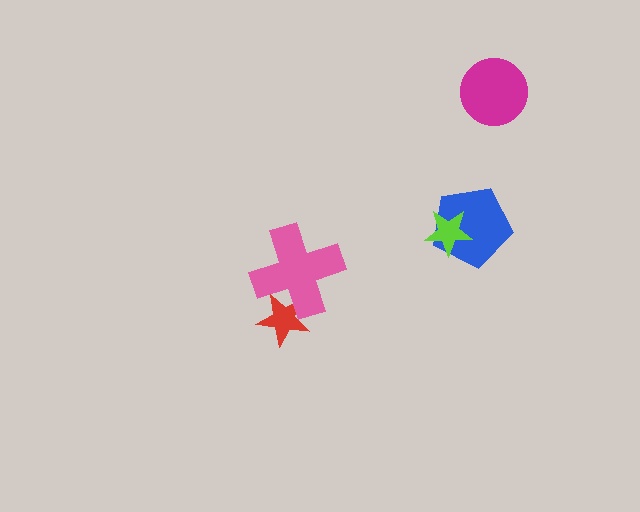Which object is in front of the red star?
The pink cross is in front of the red star.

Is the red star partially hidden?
Yes, it is partially covered by another shape.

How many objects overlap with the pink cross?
1 object overlaps with the pink cross.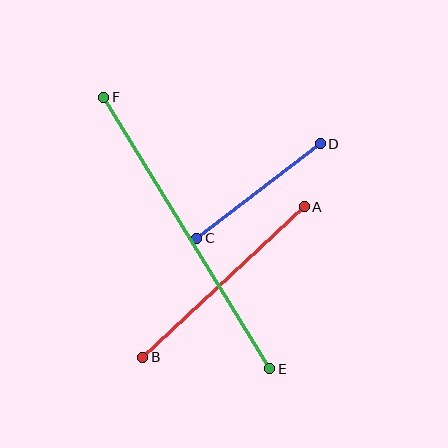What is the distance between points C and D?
The distance is approximately 155 pixels.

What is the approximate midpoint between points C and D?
The midpoint is at approximately (259, 191) pixels.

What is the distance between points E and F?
The distance is approximately 319 pixels.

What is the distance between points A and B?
The distance is approximately 221 pixels.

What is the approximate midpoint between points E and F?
The midpoint is at approximately (187, 233) pixels.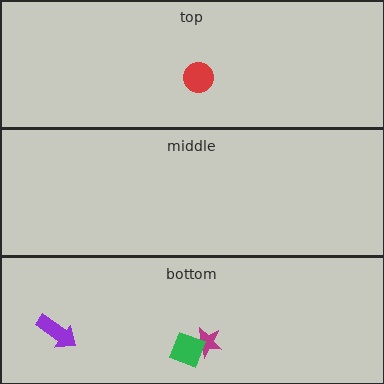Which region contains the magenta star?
The bottom region.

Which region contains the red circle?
The top region.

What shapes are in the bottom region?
The magenta star, the green square, the purple arrow.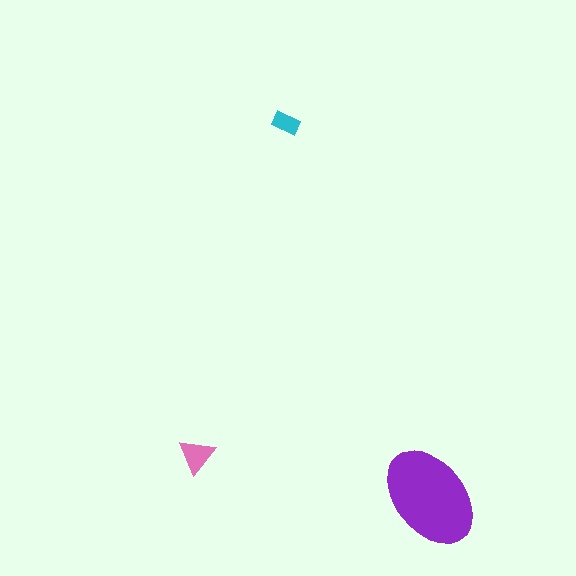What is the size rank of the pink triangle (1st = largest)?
2nd.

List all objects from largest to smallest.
The purple ellipse, the pink triangle, the cyan rectangle.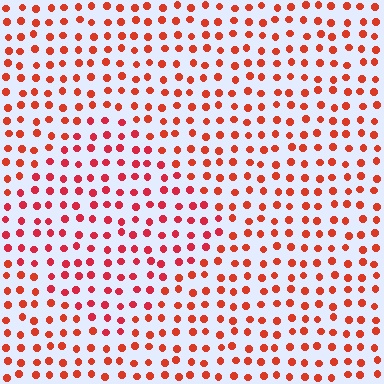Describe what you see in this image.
The image is filled with small red elements in a uniform arrangement. A diamond-shaped region is visible where the elements are tinted to a slightly different hue, forming a subtle color boundary.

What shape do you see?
I see a diamond.